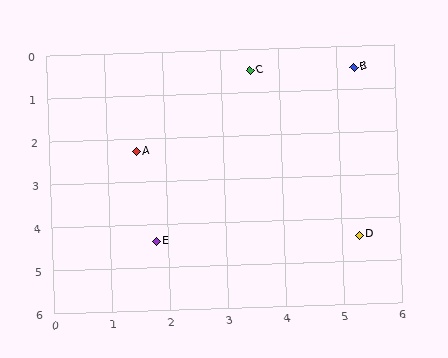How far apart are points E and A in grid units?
Points E and A are about 2.1 grid units apart.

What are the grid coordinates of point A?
Point A is at approximately (1.5, 2.3).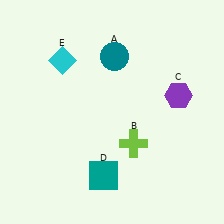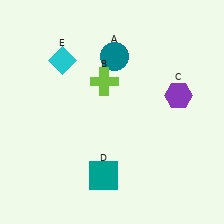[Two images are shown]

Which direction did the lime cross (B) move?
The lime cross (B) moved up.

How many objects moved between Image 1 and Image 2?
1 object moved between the two images.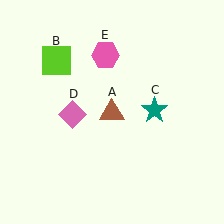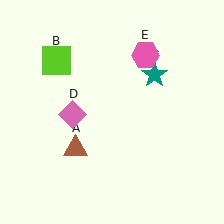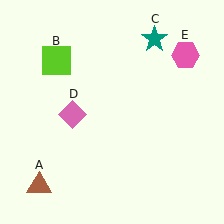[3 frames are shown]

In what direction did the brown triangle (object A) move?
The brown triangle (object A) moved down and to the left.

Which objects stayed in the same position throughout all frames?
Lime square (object B) and pink diamond (object D) remained stationary.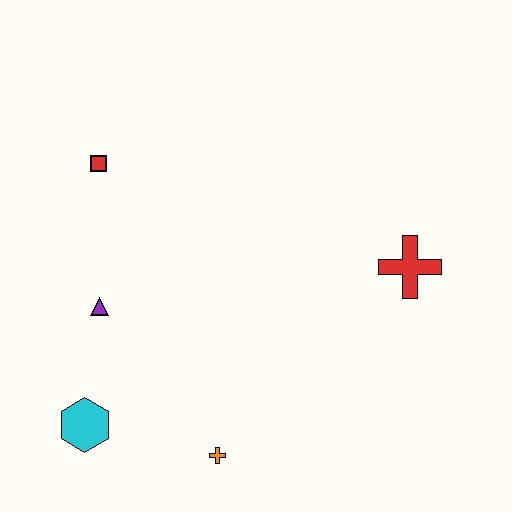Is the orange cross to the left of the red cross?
Yes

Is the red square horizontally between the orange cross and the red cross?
No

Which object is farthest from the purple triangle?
The red cross is farthest from the purple triangle.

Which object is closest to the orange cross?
The cyan hexagon is closest to the orange cross.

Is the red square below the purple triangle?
No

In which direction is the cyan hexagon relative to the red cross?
The cyan hexagon is to the left of the red cross.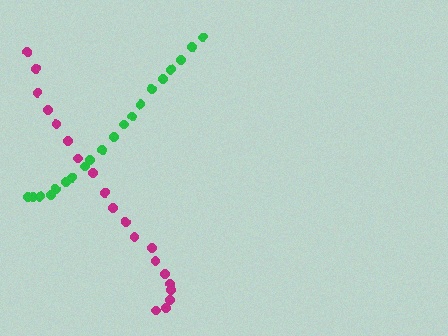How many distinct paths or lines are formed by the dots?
There are 2 distinct paths.